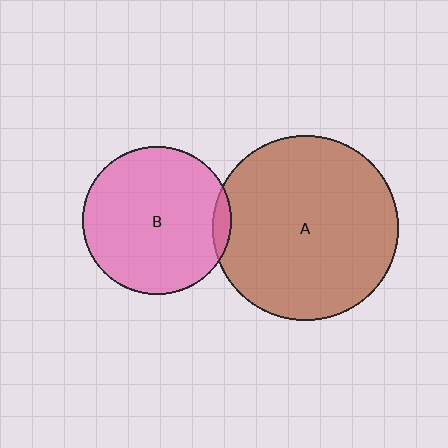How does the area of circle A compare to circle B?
Approximately 1.6 times.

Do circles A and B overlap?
Yes.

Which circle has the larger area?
Circle A (brown).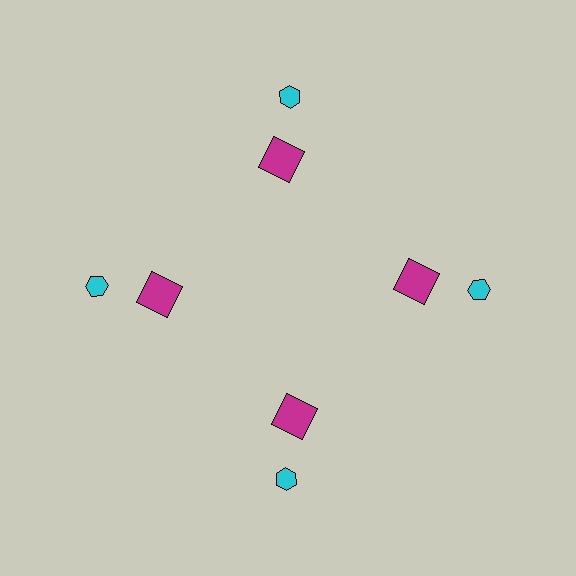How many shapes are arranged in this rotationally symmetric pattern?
There are 8 shapes, arranged in 4 groups of 2.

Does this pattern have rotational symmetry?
Yes, this pattern has 4-fold rotational symmetry. It looks the same after rotating 90 degrees around the center.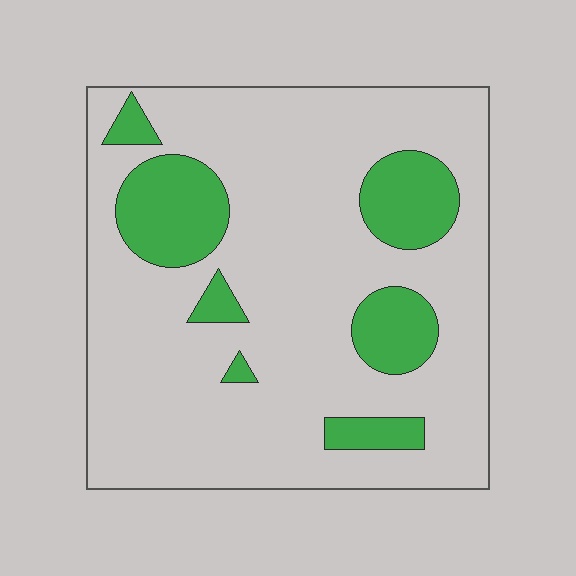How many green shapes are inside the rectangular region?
7.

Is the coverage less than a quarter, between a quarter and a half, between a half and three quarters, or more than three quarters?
Less than a quarter.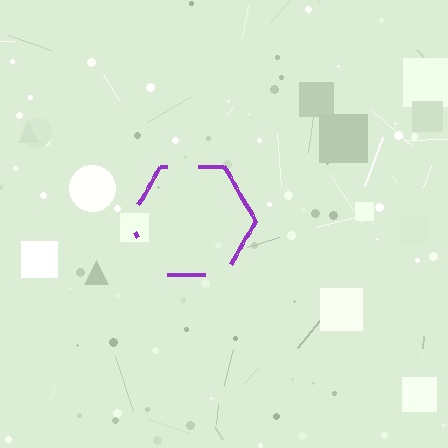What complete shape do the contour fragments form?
The contour fragments form a hexagon.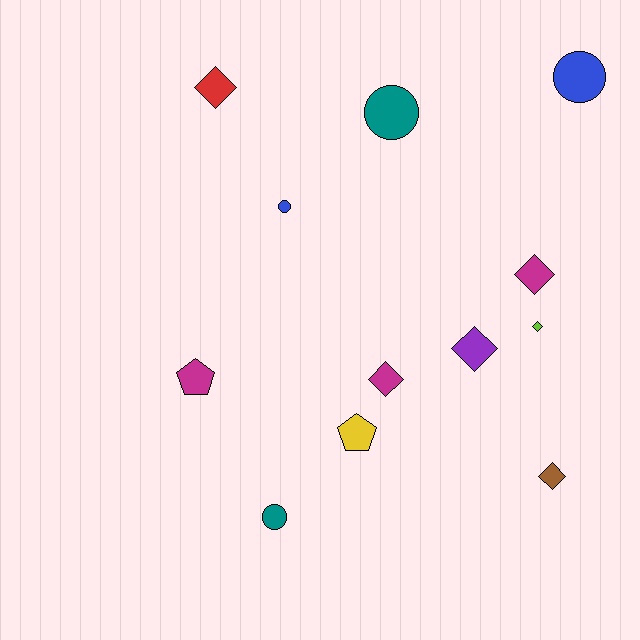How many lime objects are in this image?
There is 1 lime object.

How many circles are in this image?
There are 4 circles.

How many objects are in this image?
There are 12 objects.